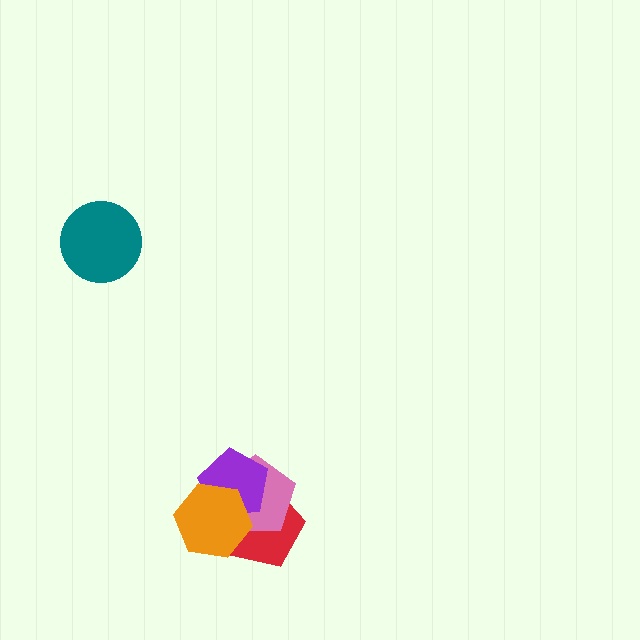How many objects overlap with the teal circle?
0 objects overlap with the teal circle.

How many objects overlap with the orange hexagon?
3 objects overlap with the orange hexagon.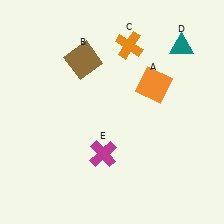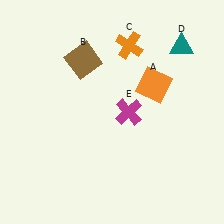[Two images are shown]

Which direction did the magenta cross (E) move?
The magenta cross (E) moved up.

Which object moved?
The magenta cross (E) moved up.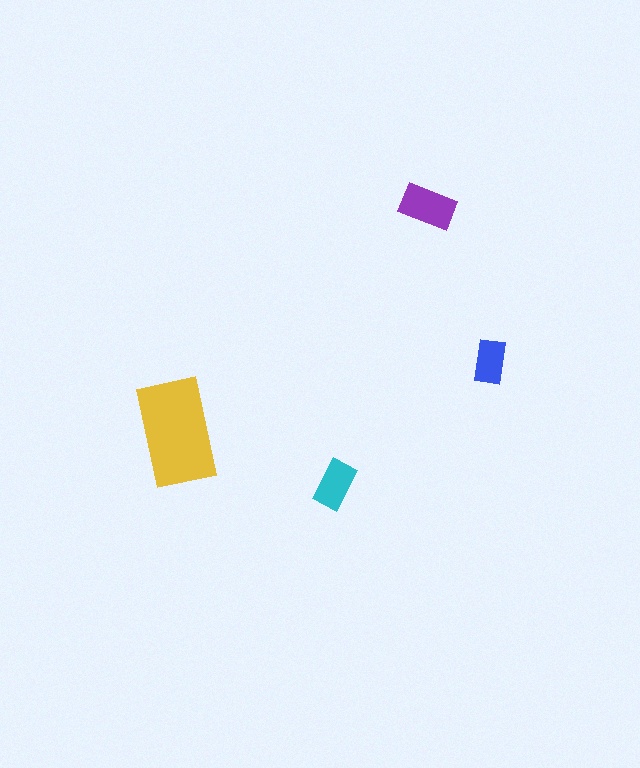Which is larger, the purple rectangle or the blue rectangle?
The purple one.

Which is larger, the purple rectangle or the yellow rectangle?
The yellow one.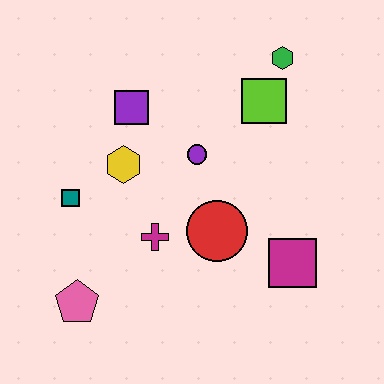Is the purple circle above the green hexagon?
No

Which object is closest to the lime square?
The green hexagon is closest to the lime square.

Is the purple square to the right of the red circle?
No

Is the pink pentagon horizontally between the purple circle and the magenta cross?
No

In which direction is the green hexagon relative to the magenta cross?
The green hexagon is above the magenta cross.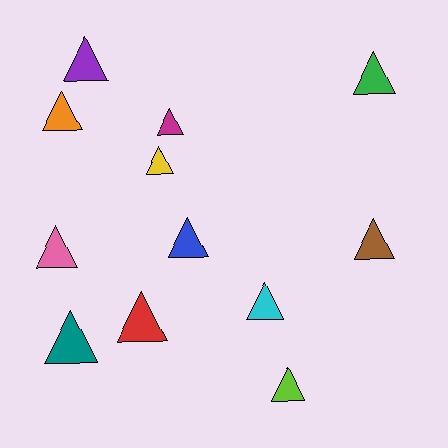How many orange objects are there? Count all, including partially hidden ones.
There is 1 orange object.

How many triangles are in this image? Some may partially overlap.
There are 12 triangles.